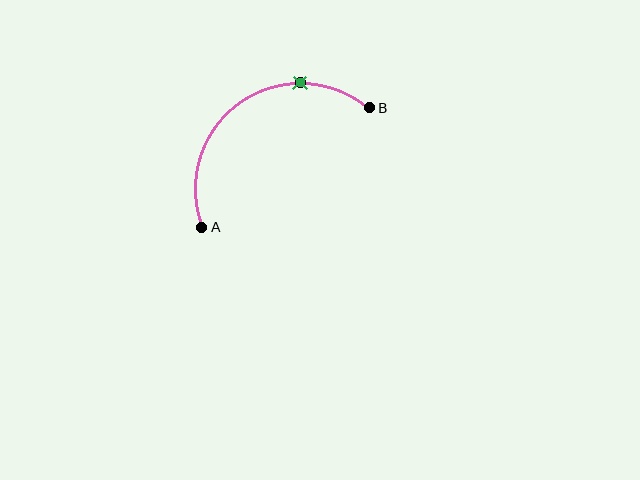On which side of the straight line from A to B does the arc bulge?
The arc bulges above and to the left of the straight line connecting A and B.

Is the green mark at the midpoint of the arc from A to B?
No. The green mark lies on the arc but is closer to endpoint B. The arc midpoint would be at the point on the curve equidistant along the arc from both A and B.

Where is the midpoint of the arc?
The arc midpoint is the point on the curve farthest from the straight line joining A and B. It sits above and to the left of that line.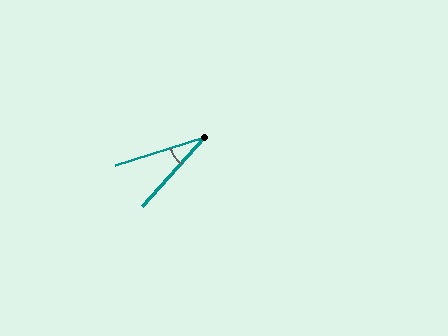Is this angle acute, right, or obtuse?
It is acute.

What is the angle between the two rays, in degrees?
Approximately 31 degrees.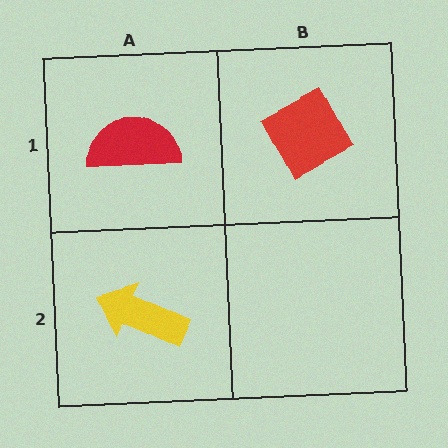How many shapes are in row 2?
1 shape.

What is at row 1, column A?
A red semicircle.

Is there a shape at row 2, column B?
No, that cell is empty.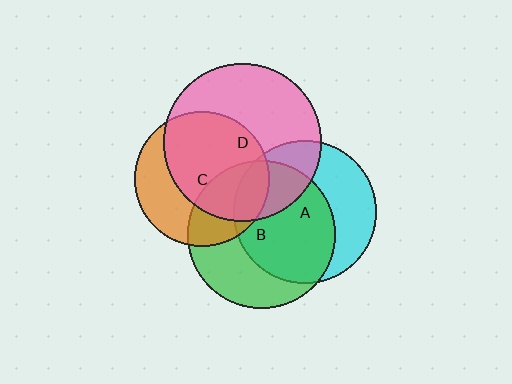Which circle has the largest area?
Circle D (pink).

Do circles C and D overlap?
Yes.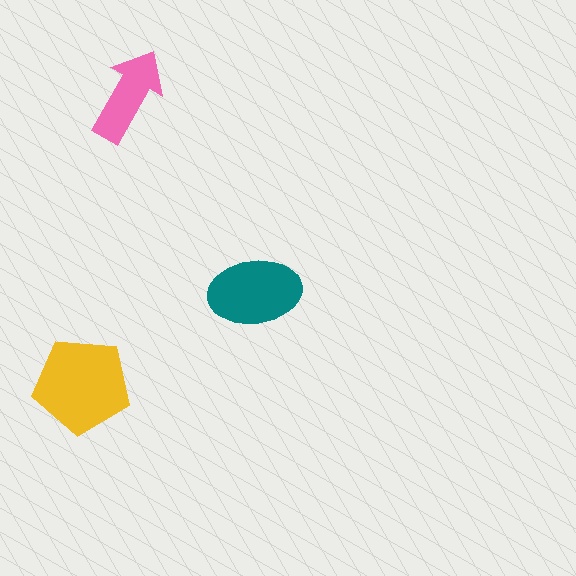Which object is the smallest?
The pink arrow.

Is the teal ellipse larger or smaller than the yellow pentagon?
Smaller.